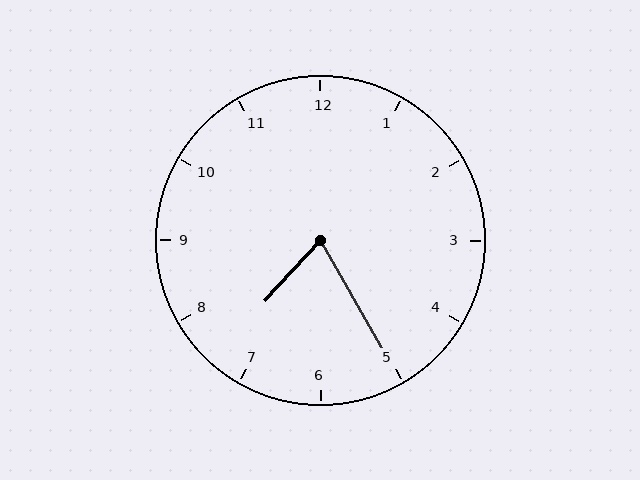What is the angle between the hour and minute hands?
Approximately 72 degrees.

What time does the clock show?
7:25.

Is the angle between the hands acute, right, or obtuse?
It is acute.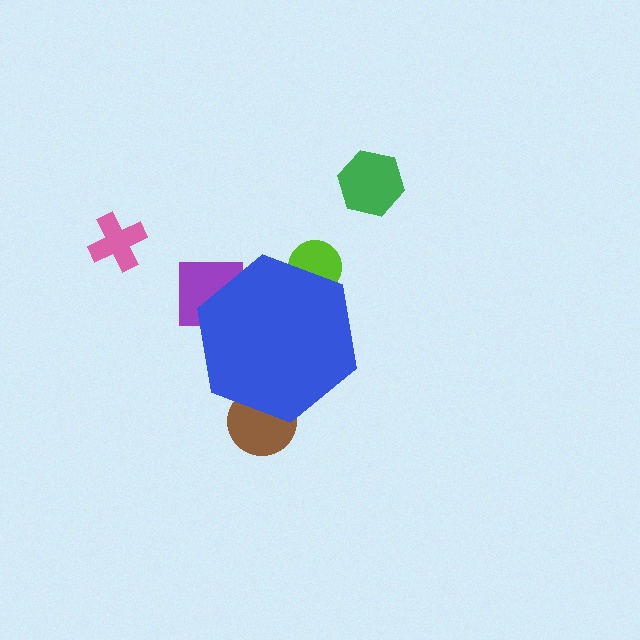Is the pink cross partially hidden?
No, the pink cross is fully visible.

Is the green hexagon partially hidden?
No, the green hexagon is fully visible.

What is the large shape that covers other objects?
A blue hexagon.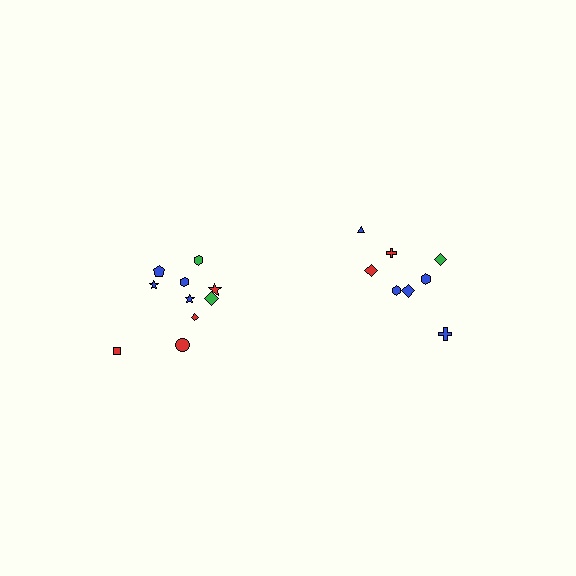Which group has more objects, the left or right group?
The left group.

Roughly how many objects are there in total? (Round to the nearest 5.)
Roughly 20 objects in total.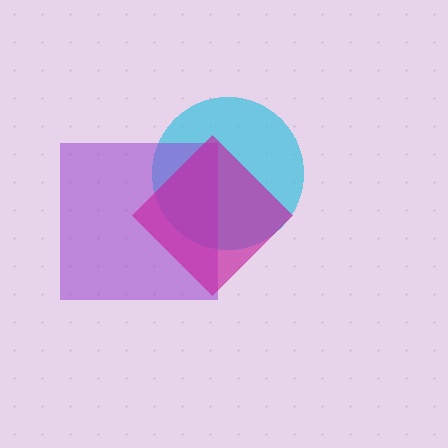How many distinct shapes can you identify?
There are 3 distinct shapes: a cyan circle, a purple square, a magenta diamond.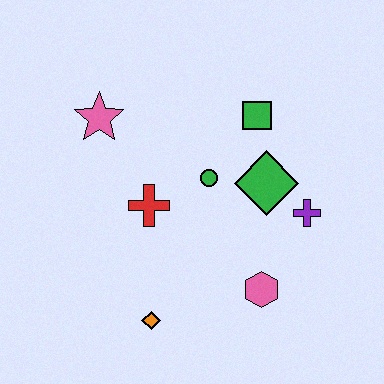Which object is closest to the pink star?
The red cross is closest to the pink star.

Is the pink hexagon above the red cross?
No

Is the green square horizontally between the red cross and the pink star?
No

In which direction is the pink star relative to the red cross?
The pink star is above the red cross.